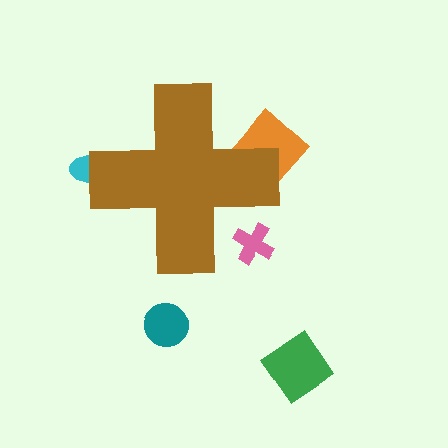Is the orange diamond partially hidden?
Yes, the orange diamond is partially hidden behind the brown cross.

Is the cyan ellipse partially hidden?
Yes, the cyan ellipse is partially hidden behind the brown cross.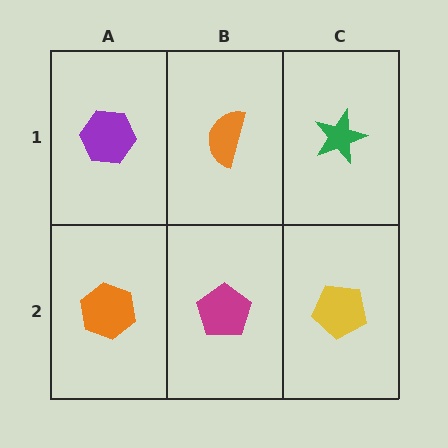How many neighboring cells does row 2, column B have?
3.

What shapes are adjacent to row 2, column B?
An orange semicircle (row 1, column B), an orange hexagon (row 2, column A), a yellow pentagon (row 2, column C).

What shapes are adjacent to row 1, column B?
A magenta pentagon (row 2, column B), a purple hexagon (row 1, column A), a green star (row 1, column C).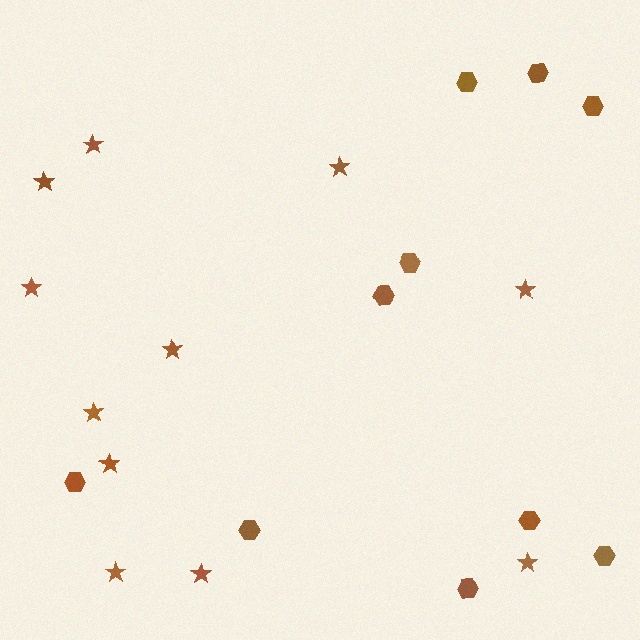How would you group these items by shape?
There are 2 groups: one group of hexagons (10) and one group of stars (11).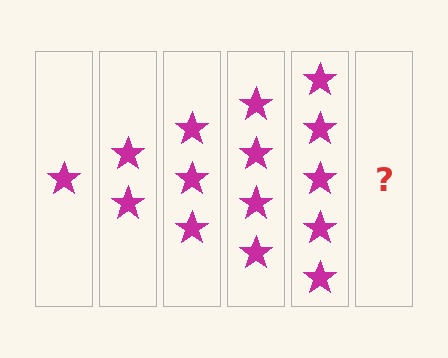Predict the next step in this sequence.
The next step is 6 stars.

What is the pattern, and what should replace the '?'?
The pattern is that each step adds one more star. The '?' should be 6 stars.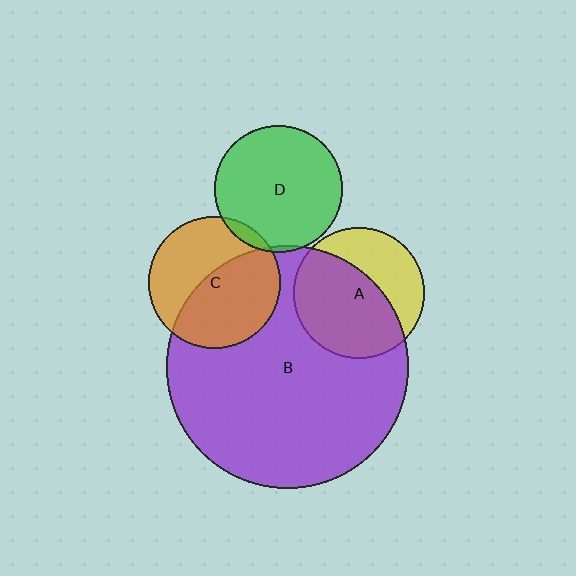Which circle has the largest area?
Circle B (purple).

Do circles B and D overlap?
Yes.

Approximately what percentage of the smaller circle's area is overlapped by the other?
Approximately 5%.